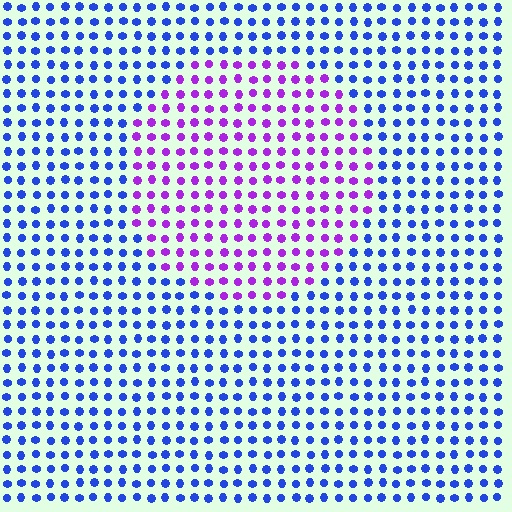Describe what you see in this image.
The image is filled with small blue elements in a uniform arrangement. A circle-shaped region is visible where the elements are tinted to a slightly different hue, forming a subtle color boundary.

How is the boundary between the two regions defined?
The boundary is defined purely by a slight shift in hue (about 55 degrees). Spacing, size, and orientation are identical on both sides.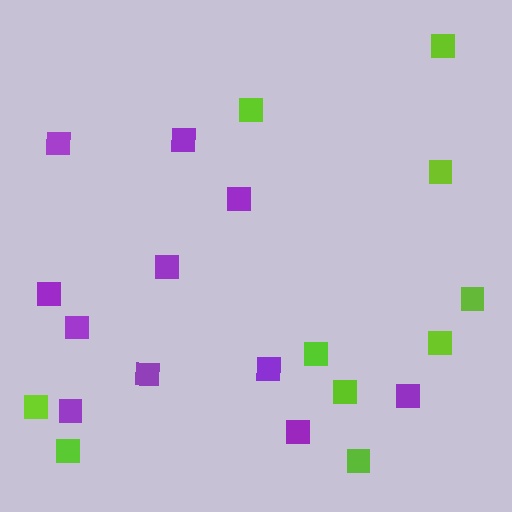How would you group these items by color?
There are 2 groups: one group of purple squares (11) and one group of lime squares (10).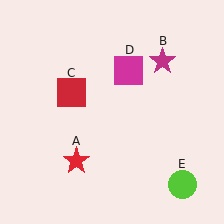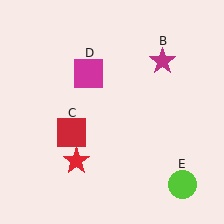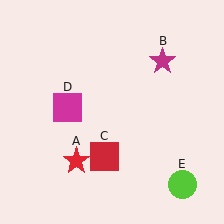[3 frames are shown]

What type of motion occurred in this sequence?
The red square (object C), magenta square (object D) rotated counterclockwise around the center of the scene.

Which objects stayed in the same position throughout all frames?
Red star (object A) and magenta star (object B) and lime circle (object E) remained stationary.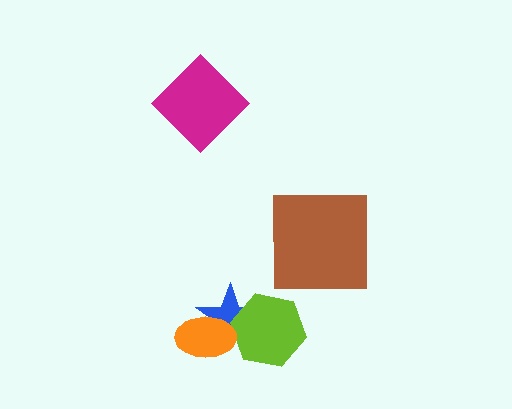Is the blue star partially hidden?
Yes, it is partially covered by another shape.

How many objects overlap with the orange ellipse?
1 object overlaps with the orange ellipse.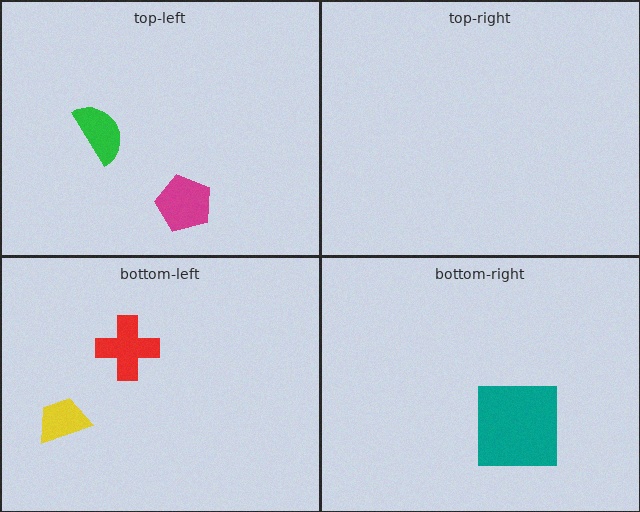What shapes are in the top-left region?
The magenta pentagon, the green semicircle.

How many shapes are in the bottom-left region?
2.